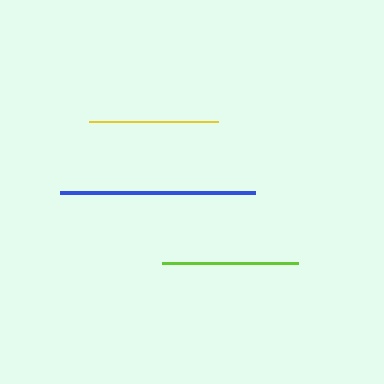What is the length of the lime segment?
The lime segment is approximately 136 pixels long.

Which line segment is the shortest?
The yellow line is the shortest at approximately 129 pixels.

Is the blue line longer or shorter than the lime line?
The blue line is longer than the lime line.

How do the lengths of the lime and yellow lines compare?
The lime and yellow lines are approximately the same length.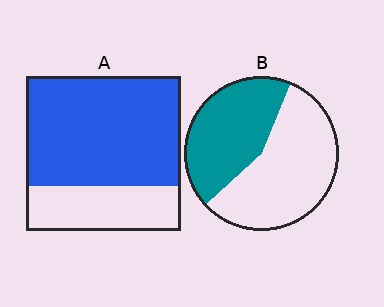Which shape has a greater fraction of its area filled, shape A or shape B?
Shape A.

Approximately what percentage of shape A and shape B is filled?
A is approximately 70% and B is approximately 45%.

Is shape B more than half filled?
No.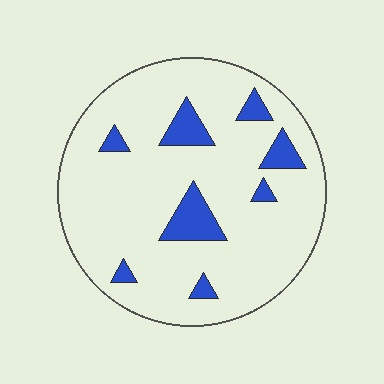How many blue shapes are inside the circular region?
8.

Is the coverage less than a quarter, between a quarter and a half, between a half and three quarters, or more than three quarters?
Less than a quarter.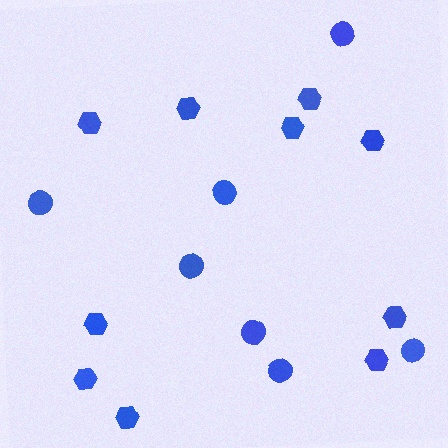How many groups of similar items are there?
There are 2 groups: one group of circles (7) and one group of hexagons (10).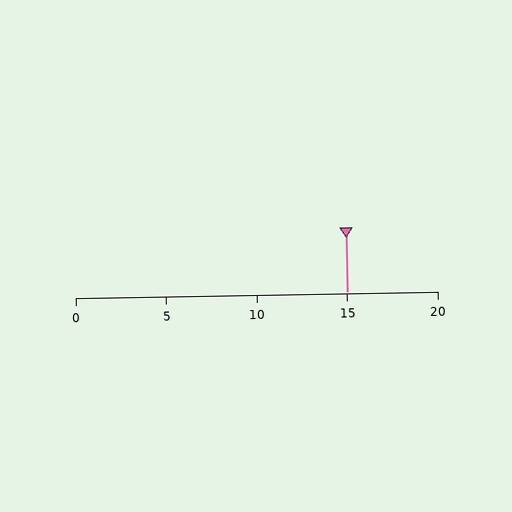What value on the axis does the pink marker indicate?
The marker indicates approximately 15.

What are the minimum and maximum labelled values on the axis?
The axis runs from 0 to 20.